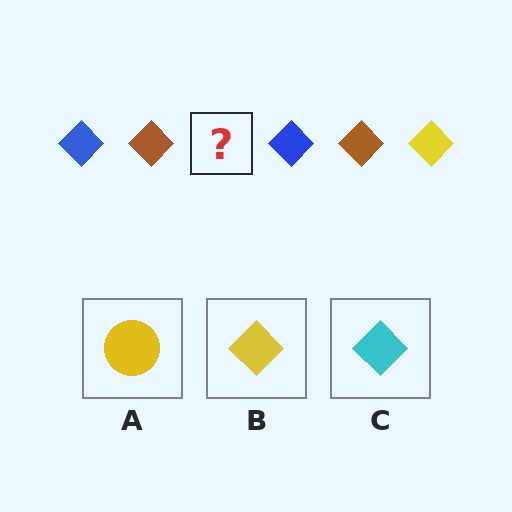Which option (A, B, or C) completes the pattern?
B.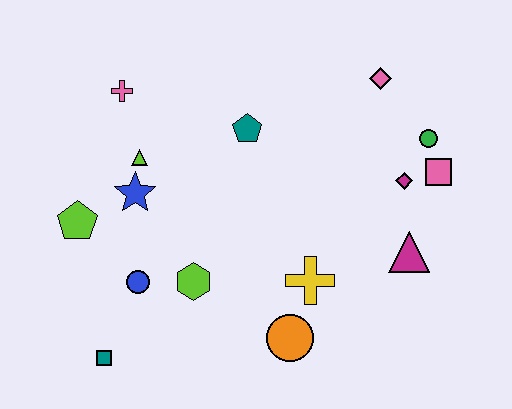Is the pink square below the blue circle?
No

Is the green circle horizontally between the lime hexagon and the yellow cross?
No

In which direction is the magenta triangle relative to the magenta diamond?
The magenta triangle is below the magenta diamond.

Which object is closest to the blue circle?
The lime hexagon is closest to the blue circle.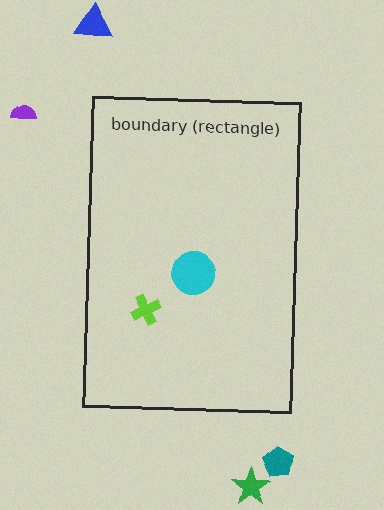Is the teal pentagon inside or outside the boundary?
Outside.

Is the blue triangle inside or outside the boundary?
Outside.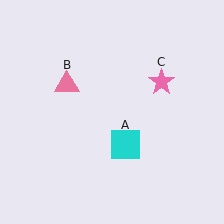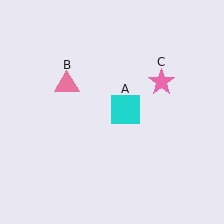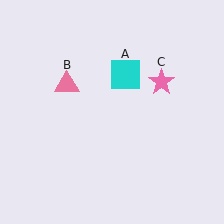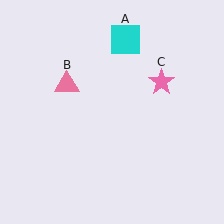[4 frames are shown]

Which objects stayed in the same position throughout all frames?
Pink triangle (object B) and pink star (object C) remained stationary.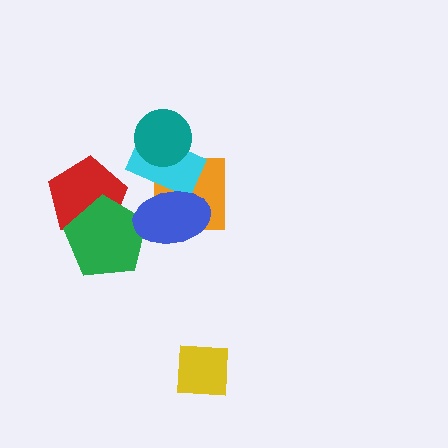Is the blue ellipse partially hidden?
No, no other shape covers it.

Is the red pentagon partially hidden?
Yes, it is partially covered by another shape.